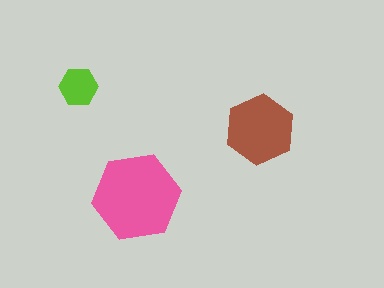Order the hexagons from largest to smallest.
the pink one, the brown one, the lime one.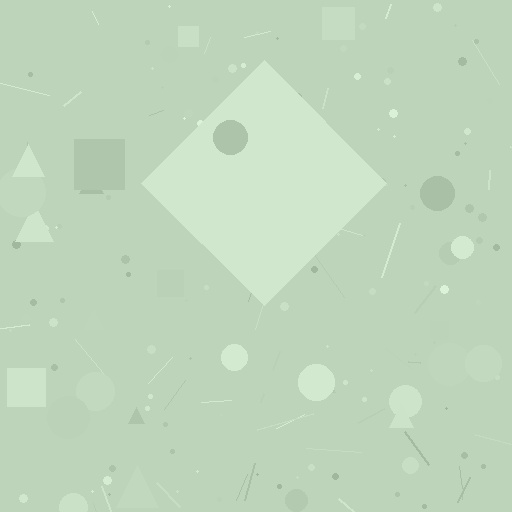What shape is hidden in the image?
A diamond is hidden in the image.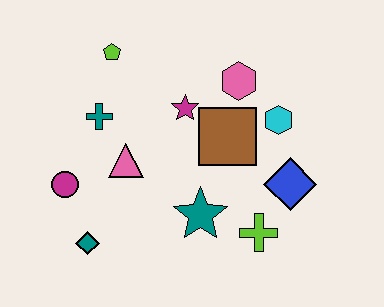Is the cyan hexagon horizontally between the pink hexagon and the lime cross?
No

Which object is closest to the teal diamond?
The magenta circle is closest to the teal diamond.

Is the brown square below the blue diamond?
No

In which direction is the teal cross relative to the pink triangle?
The teal cross is above the pink triangle.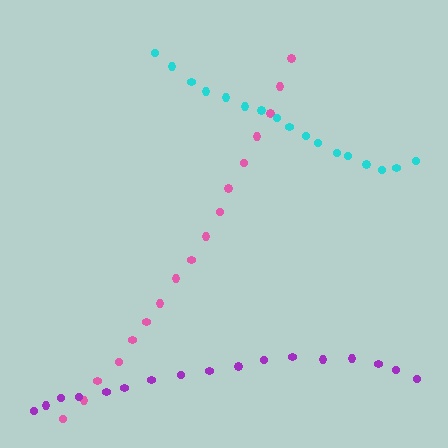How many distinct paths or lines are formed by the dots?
There are 3 distinct paths.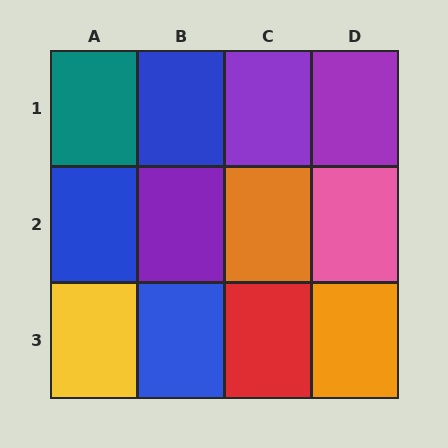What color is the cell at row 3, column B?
Blue.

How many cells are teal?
1 cell is teal.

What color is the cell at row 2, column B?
Purple.